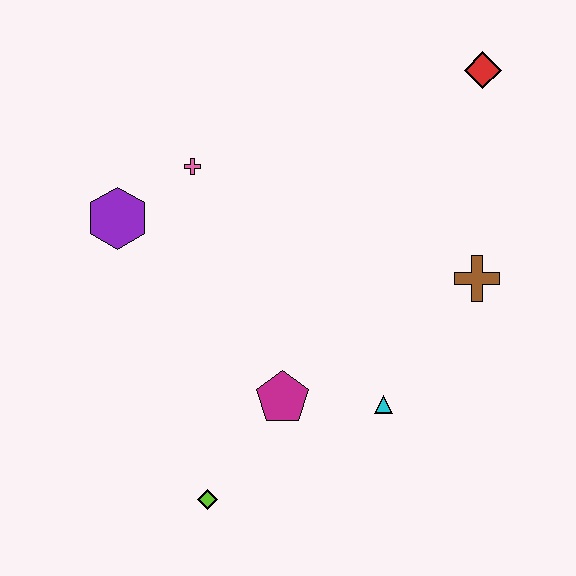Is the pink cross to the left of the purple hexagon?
No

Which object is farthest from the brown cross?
The purple hexagon is farthest from the brown cross.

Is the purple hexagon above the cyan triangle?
Yes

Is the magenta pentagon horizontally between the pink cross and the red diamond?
Yes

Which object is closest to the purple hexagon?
The pink cross is closest to the purple hexagon.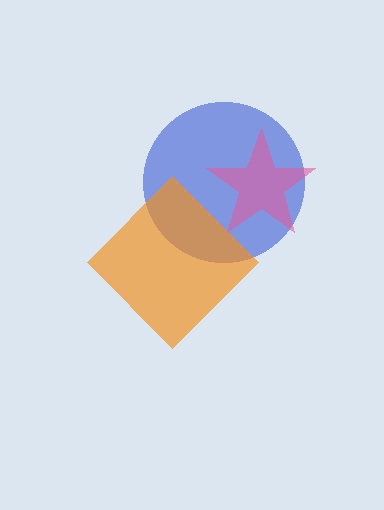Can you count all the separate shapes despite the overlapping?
Yes, there are 3 separate shapes.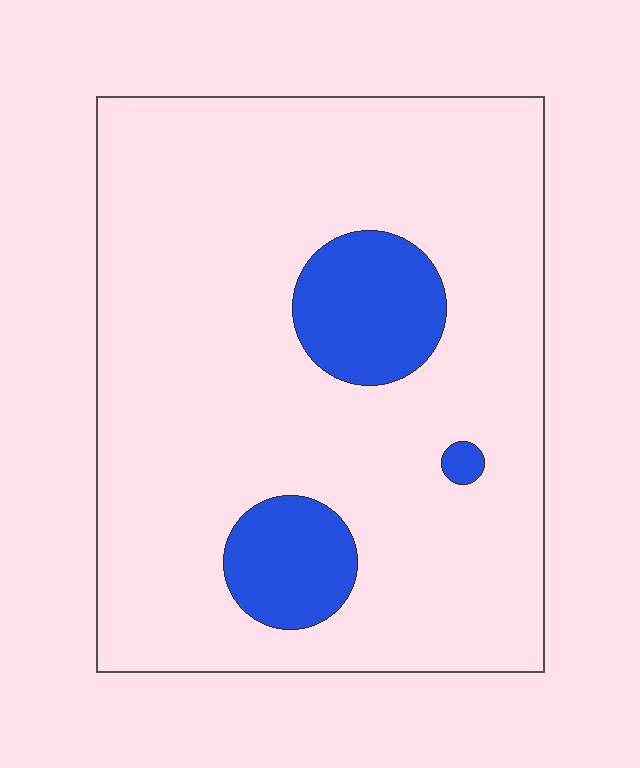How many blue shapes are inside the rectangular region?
3.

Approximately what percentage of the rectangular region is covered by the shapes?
Approximately 15%.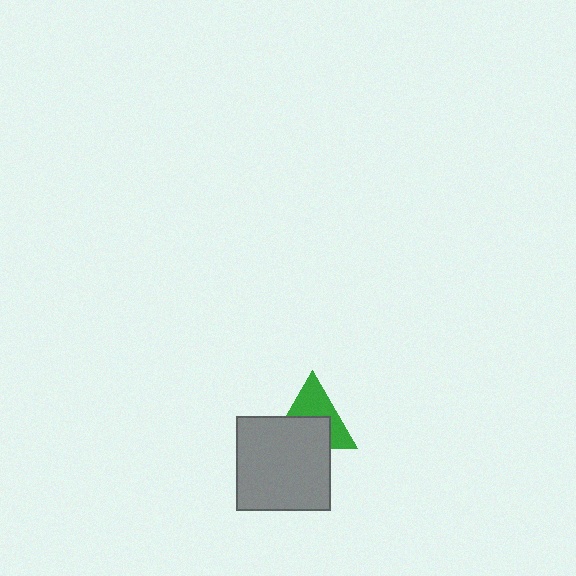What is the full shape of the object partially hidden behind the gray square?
The partially hidden object is a green triangle.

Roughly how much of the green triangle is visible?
About half of it is visible (roughly 49%).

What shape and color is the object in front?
The object in front is a gray square.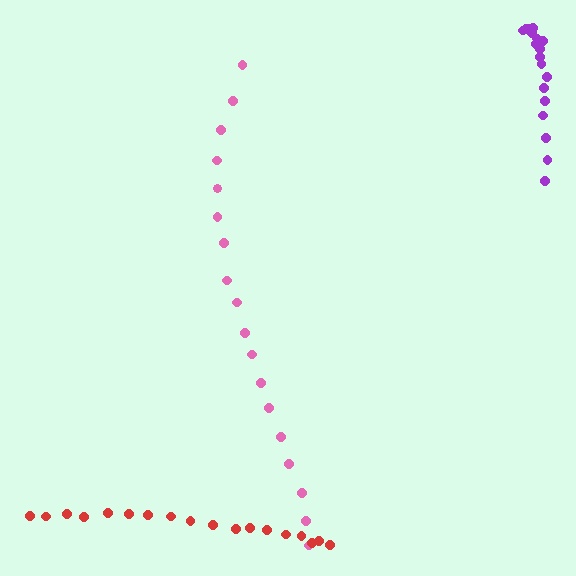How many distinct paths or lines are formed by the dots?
There are 3 distinct paths.